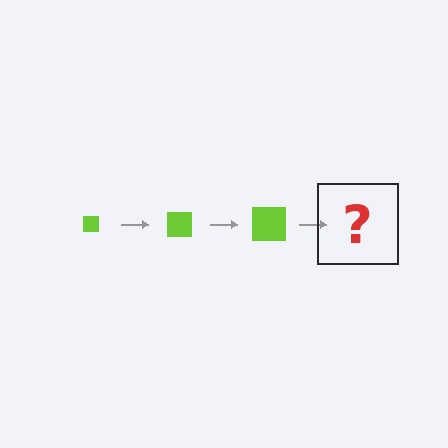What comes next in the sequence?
The next element should be a lime square, larger than the previous one.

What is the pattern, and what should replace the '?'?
The pattern is that the square gets progressively larger each step. The '?' should be a lime square, larger than the previous one.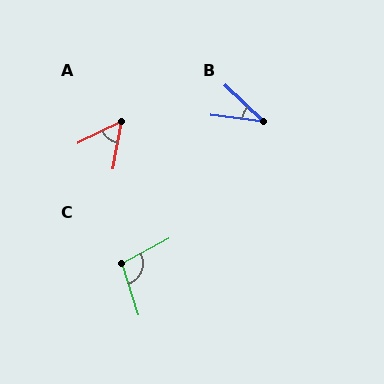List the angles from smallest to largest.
B (36°), A (54°), C (100°).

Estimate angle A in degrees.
Approximately 54 degrees.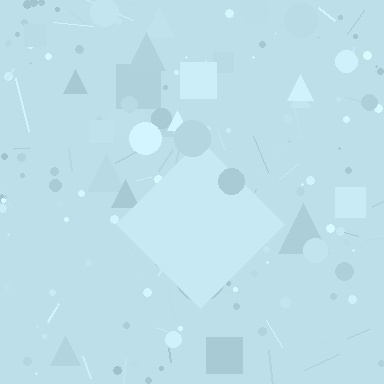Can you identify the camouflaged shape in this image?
The camouflaged shape is a diamond.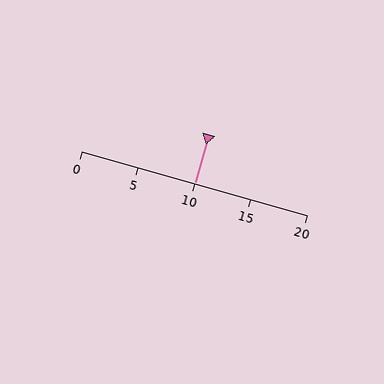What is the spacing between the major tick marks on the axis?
The major ticks are spaced 5 apart.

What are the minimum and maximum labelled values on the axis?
The axis runs from 0 to 20.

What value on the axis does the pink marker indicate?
The marker indicates approximately 10.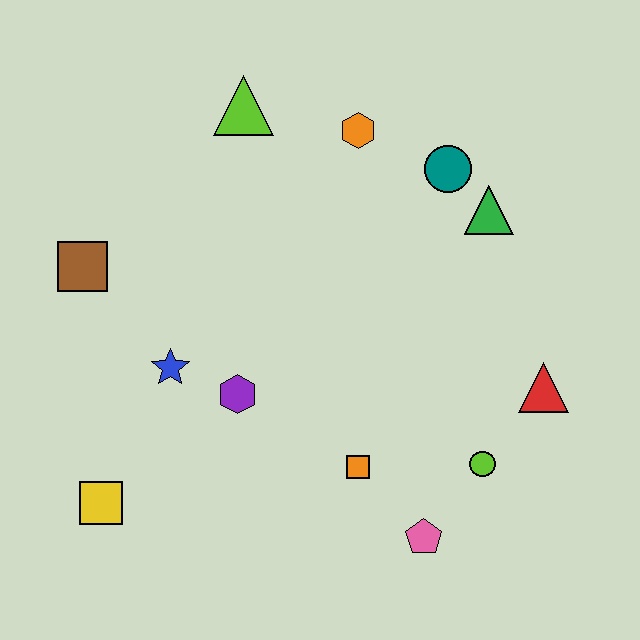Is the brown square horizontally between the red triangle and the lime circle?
No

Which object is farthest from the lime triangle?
The pink pentagon is farthest from the lime triangle.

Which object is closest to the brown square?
The blue star is closest to the brown square.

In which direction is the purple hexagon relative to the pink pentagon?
The purple hexagon is to the left of the pink pentagon.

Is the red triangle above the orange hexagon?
No